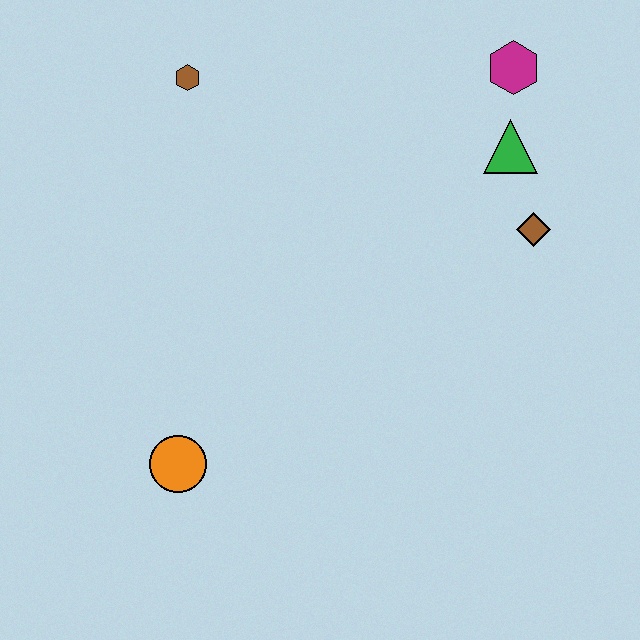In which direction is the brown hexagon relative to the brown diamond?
The brown hexagon is to the left of the brown diamond.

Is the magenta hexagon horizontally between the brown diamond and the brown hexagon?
Yes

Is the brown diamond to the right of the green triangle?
Yes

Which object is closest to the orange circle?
The brown hexagon is closest to the orange circle.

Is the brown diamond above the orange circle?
Yes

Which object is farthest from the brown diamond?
The orange circle is farthest from the brown diamond.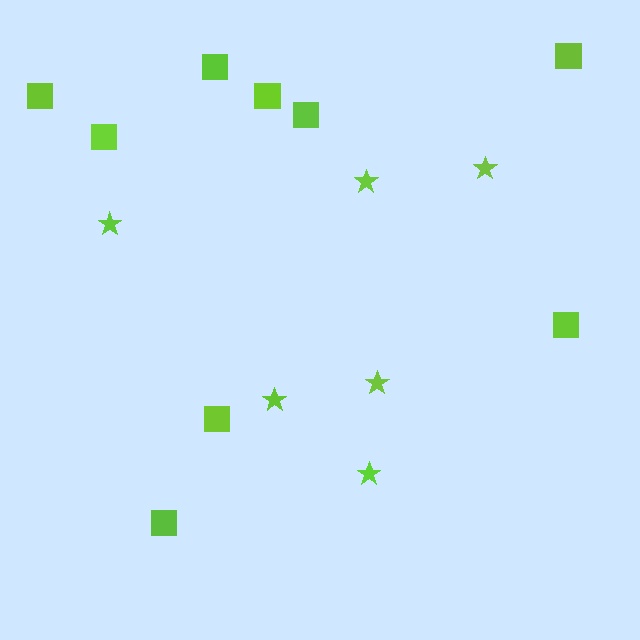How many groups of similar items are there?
There are 2 groups: one group of squares (9) and one group of stars (6).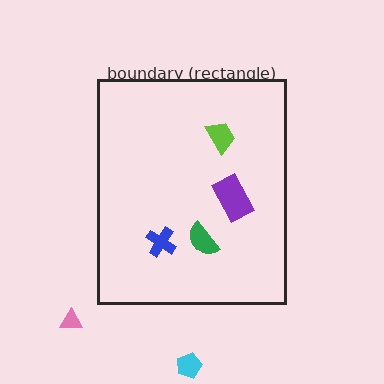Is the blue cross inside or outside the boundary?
Inside.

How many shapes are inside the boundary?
4 inside, 2 outside.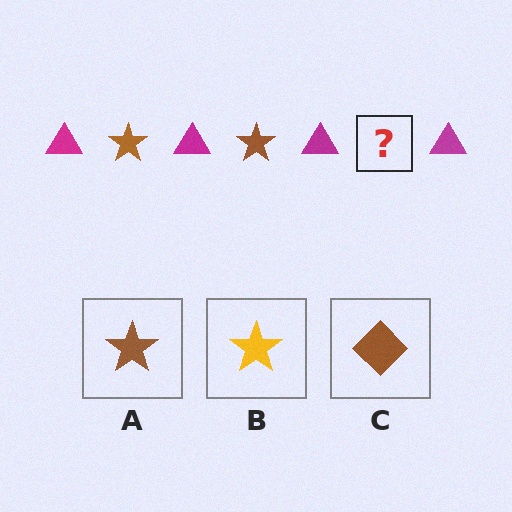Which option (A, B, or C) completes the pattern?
A.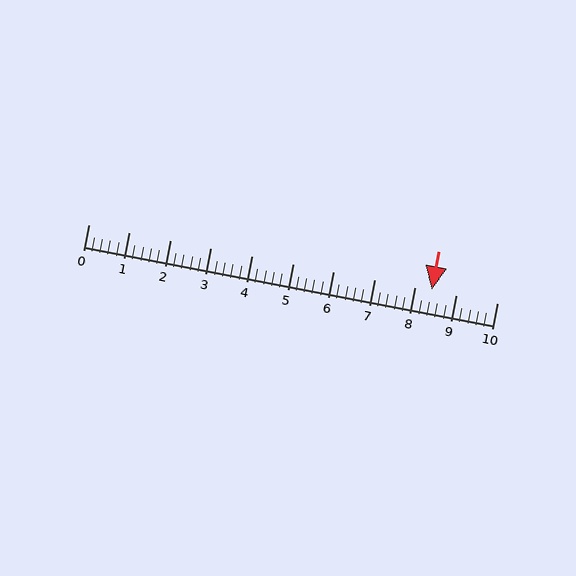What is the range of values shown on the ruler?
The ruler shows values from 0 to 10.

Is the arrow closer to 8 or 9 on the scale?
The arrow is closer to 8.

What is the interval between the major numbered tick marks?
The major tick marks are spaced 1 units apart.